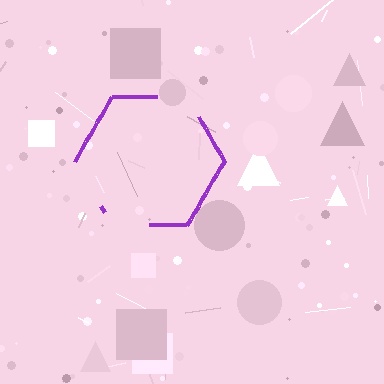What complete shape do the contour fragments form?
The contour fragments form a hexagon.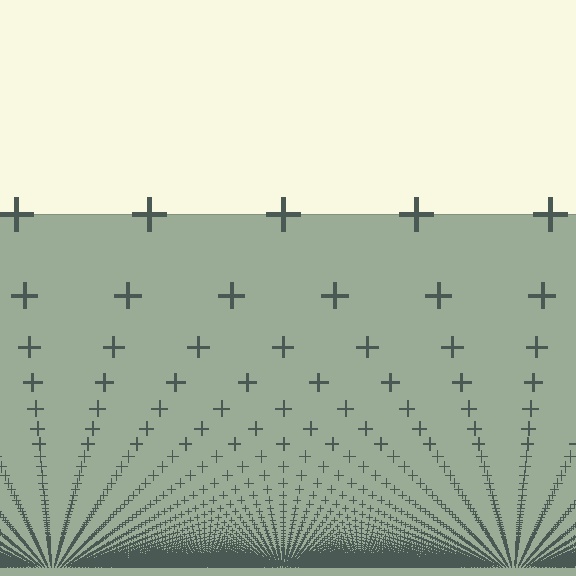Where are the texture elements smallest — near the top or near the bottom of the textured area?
Near the bottom.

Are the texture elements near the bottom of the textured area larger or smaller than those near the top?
Smaller. The gradient is inverted — elements near the bottom are smaller and denser.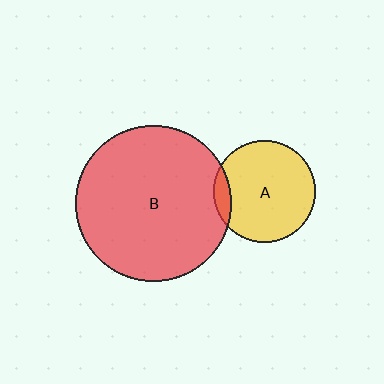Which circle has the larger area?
Circle B (red).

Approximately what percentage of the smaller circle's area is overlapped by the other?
Approximately 10%.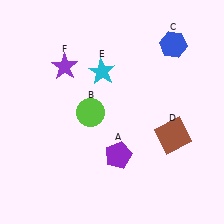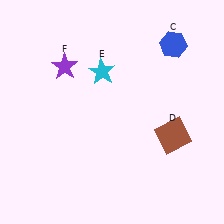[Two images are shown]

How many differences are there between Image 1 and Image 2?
There are 2 differences between the two images.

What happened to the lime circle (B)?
The lime circle (B) was removed in Image 2. It was in the bottom-left area of Image 1.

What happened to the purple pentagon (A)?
The purple pentagon (A) was removed in Image 2. It was in the bottom-right area of Image 1.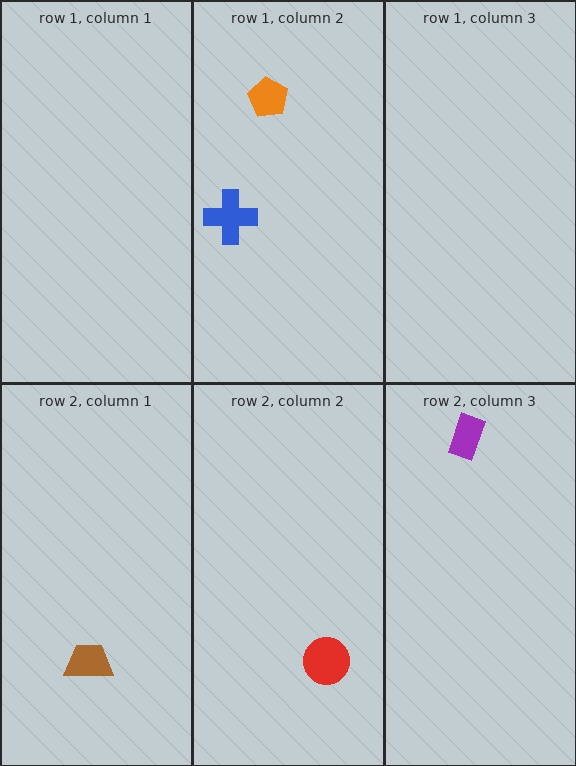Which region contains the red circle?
The row 2, column 2 region.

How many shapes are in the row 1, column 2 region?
2.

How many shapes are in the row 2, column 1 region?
1.